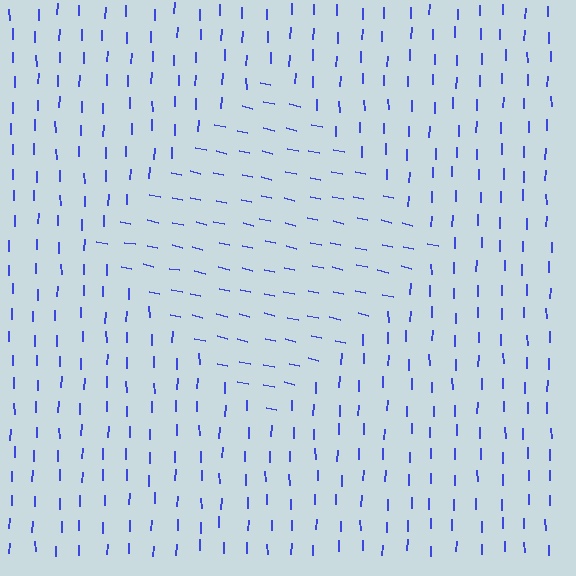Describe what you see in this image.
The image is filled with small blue line segments. A diamond region in the image has lines oriented differently from the surrounding lines, creating a visible texture boundary.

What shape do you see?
I see a diamond.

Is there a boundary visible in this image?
Yes, there is a texture boundary formed by a change in line orientation.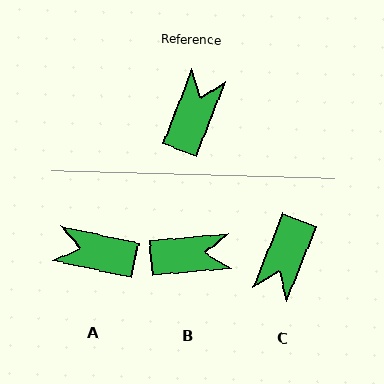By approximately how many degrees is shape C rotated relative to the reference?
Approximately 180 degrees counter-clockwise.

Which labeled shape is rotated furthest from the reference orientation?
C, about 180 degrees away.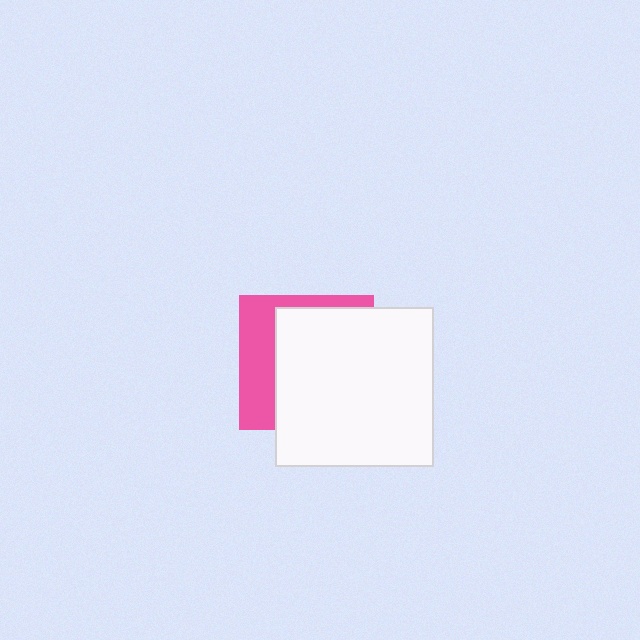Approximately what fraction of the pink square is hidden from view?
Roughly 67% of the pink square is hidden behind the white rectangle.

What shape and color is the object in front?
The object in front is a white rectangle.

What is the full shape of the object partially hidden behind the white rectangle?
The partially hidden object is a pink square.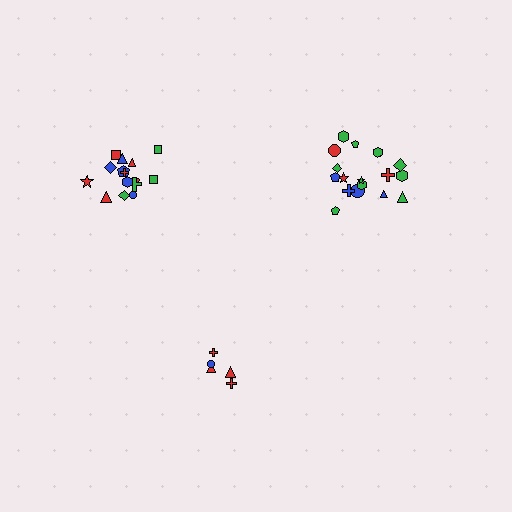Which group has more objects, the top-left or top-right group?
The top-right group.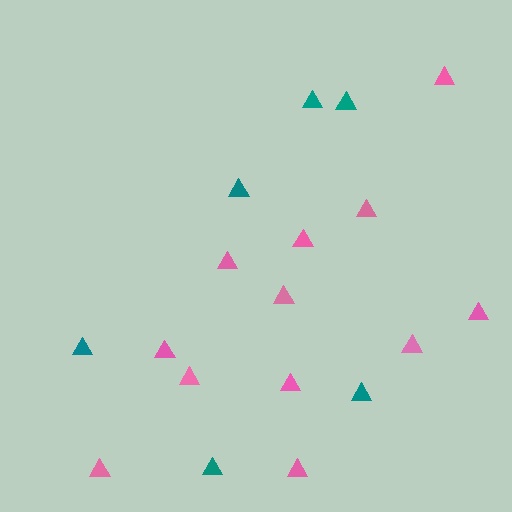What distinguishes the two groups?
There are 2 groups: one group of teal triangles (6) and one group of pink triangles (12).